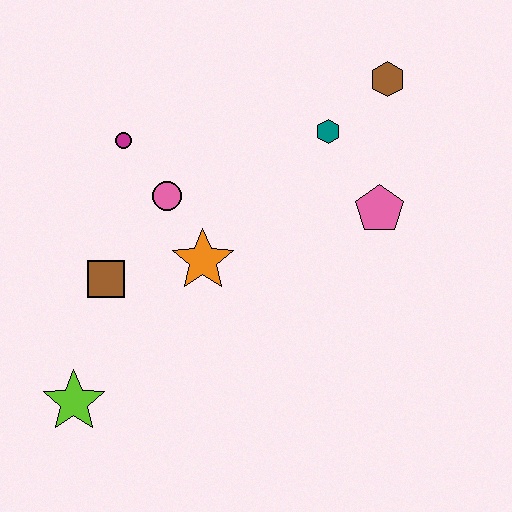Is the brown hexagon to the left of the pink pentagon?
No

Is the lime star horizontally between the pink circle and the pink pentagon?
No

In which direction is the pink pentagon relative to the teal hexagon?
The pink pentagon is below the teal hexagon.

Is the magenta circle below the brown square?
No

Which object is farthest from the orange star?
The brown hexagon is farthest from the orange star.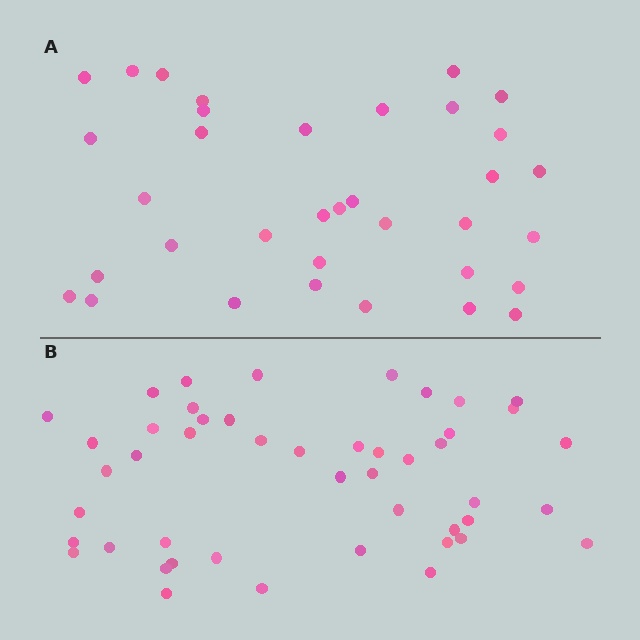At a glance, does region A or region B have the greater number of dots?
Region B (the bottom region) has more dots.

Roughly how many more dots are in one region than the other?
Region B has roughly 12 or so more dots than region A.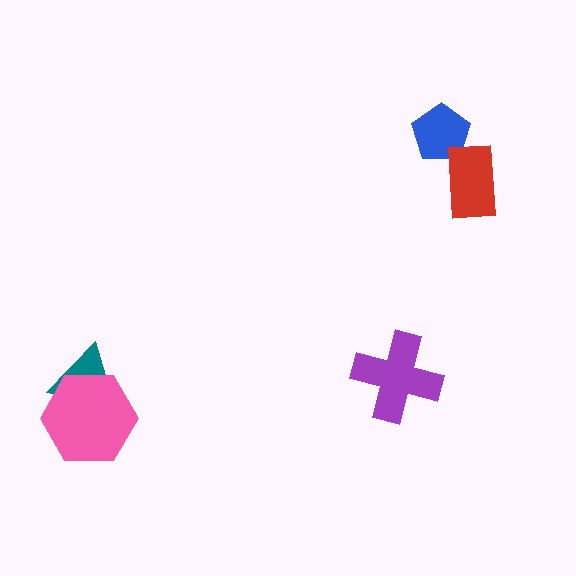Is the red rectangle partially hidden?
No, no other shape covers it.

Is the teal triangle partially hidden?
Yes, it is partially covered by another shape.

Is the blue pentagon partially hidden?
Yes, it is partially covered by another shape.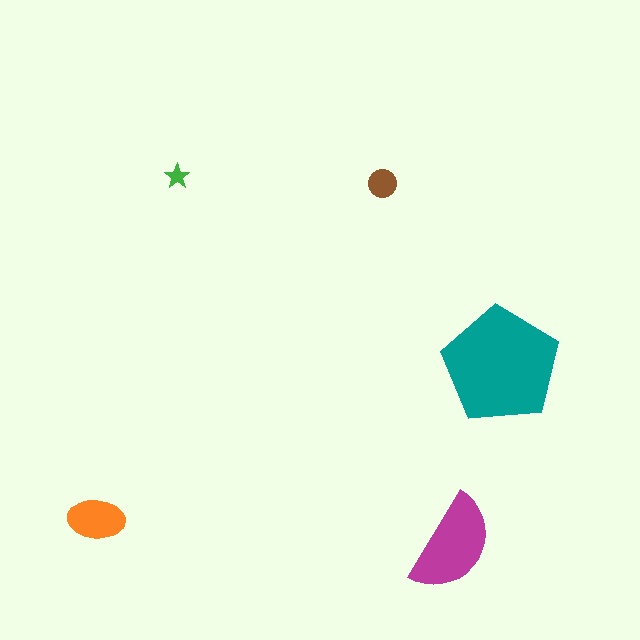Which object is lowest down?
The magenta semicircle is bottommost.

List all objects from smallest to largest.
The green star, the brown circle, the orange ellipse, the magenta semicircle, the teal pentagon.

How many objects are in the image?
There are 5 objects in the image.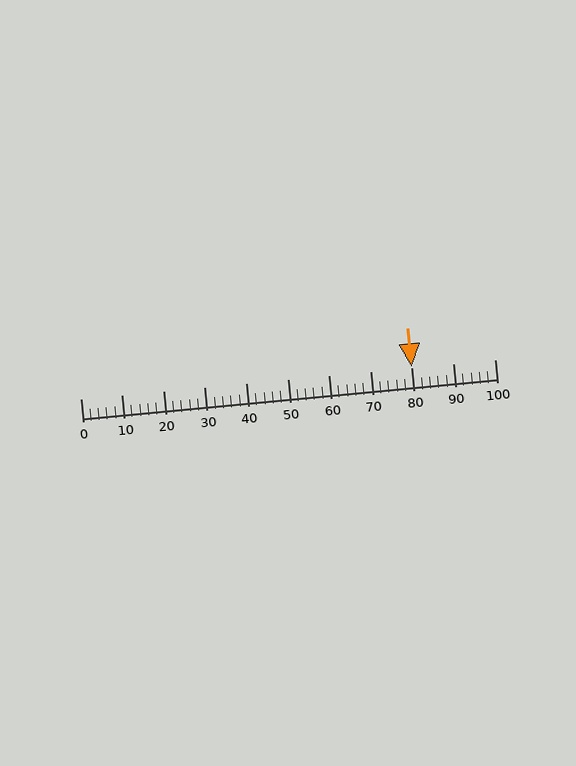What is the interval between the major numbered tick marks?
The major tick marks are spaced 10 units apart.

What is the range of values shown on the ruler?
The ruler shows values from 0 to 100.